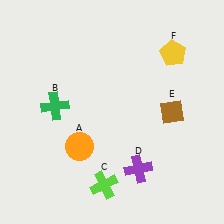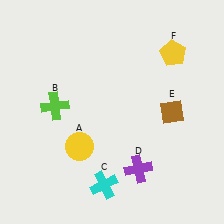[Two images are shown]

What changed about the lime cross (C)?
In Image 1, C is lime. In Image 2, it changed to cyan.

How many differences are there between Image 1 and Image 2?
There are 3 differences between the two images.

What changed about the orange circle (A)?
In Image 1, A is orange. In Image 2, it changed to yellow.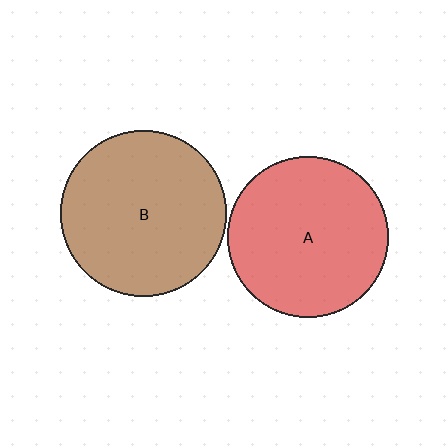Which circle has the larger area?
Circle B (brown).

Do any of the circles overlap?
No, none of the circles overlap.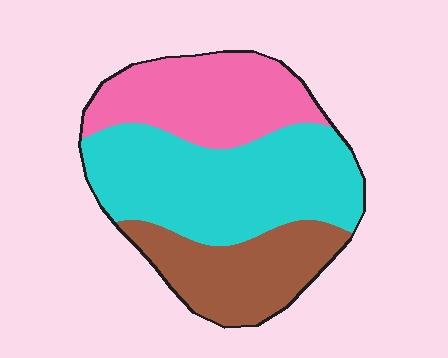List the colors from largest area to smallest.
From largest to smallest: cyan, pink, brown.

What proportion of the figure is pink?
Pink takes up about one quarter (1/4) of the figure.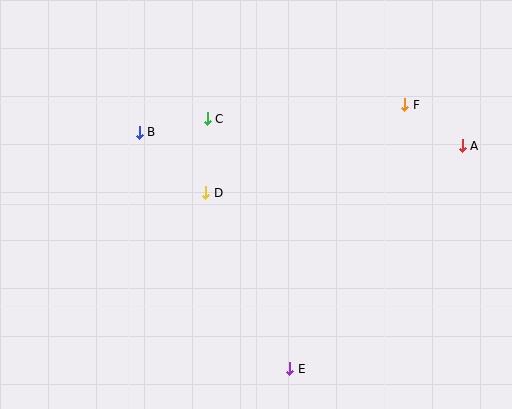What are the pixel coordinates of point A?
Point A is at (462, 146).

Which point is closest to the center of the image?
Point D at (206, 193) is closest to the center.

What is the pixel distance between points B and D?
The distance between B and D is 90 pixels.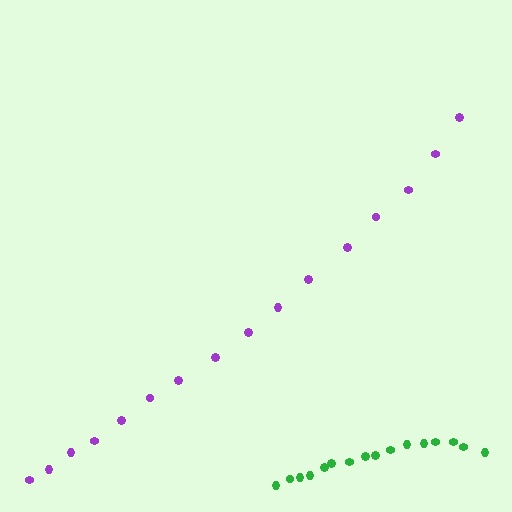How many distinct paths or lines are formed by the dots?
There are 2 distinct paths.